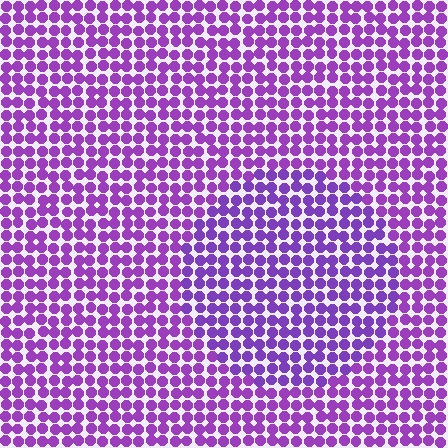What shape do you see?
I see a circle.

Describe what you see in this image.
The image is filled with small purple elements in a uniform arrangement. A circle-shaped region is visible where the elements are tinted to a slightly different hue, forming a subtle color boundary.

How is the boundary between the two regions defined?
The boundary is defined purely by a slight shift in hue (about 15 degrees). Spacing, size, and orientation are identical on both sides.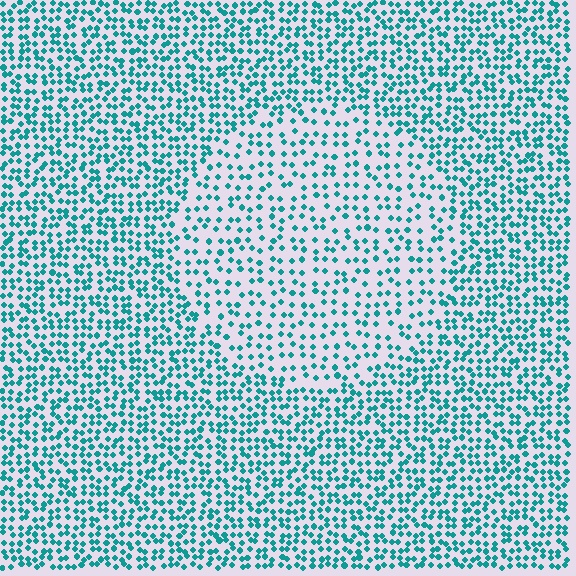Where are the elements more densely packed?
The elements are more densely packed outside the circle boundary.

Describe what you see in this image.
The image contains small teal elements arranged at two different densities. A circle-shaped region is visible where the elements are less densely packed than the surrounding area.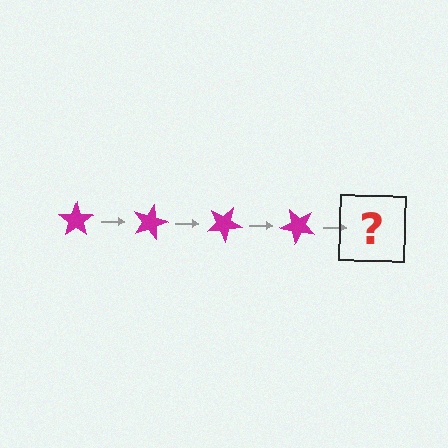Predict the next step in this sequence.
The next step is a magenta star rotated 60 degrees.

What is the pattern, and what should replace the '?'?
The pattern is that the star rotates 15 degrees each step. The '?' should be a magenta star rotated 60 degrees.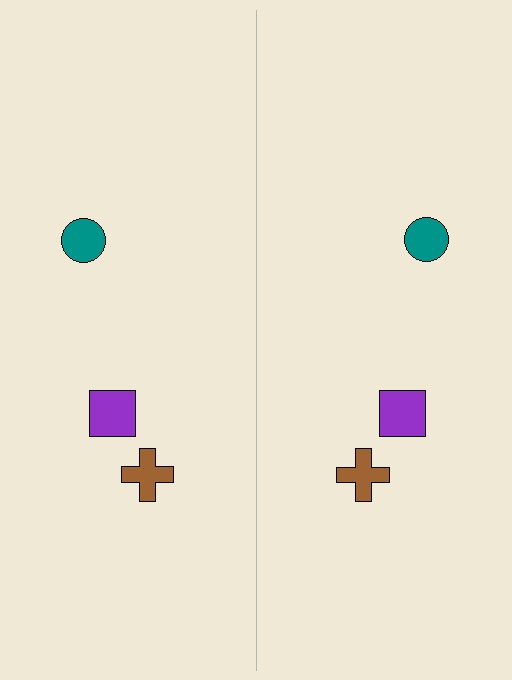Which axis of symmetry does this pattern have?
The pattern has a vertical axis of symmetry running through the center of the image.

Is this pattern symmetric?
Yes, this pattern has bilateral (reflection) symmetry.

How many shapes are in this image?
There are 6 shapes in this image.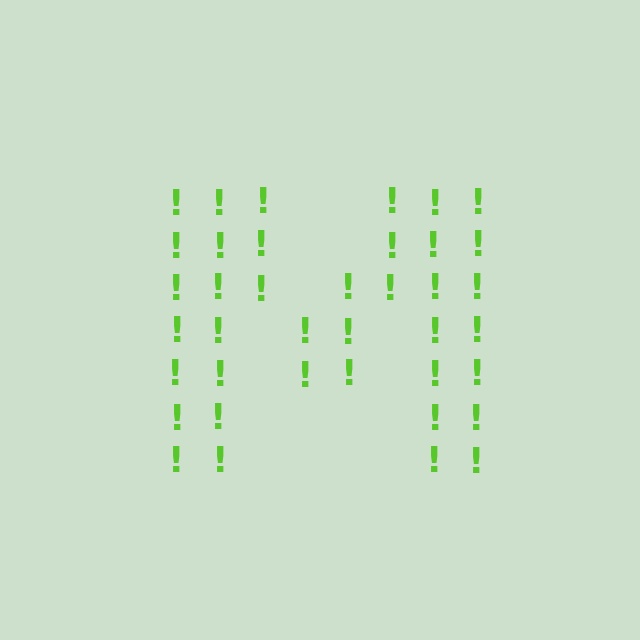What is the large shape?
The large shape is the letter M.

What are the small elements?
The small elements are exclamation marks.